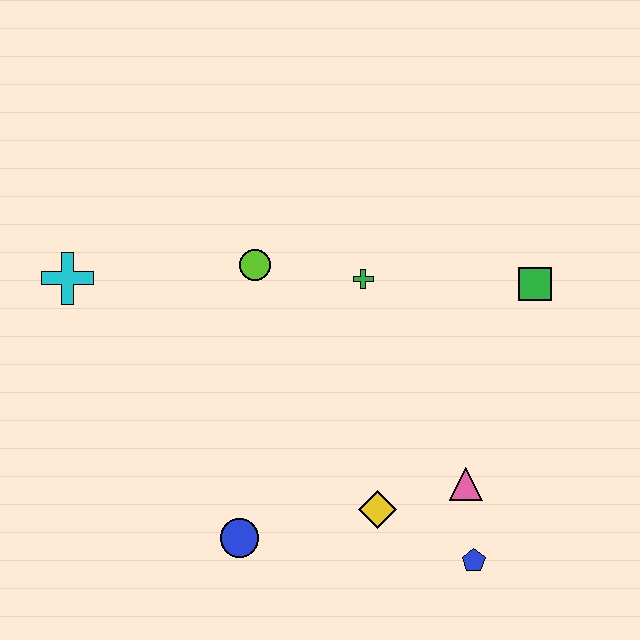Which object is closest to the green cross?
The lime circle is closest to the green cross.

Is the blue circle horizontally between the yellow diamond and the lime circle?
No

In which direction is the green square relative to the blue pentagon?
The green square is above the blue pentagon.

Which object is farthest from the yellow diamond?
The cyan cross is farthest from the yellow diamond.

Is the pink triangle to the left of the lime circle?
No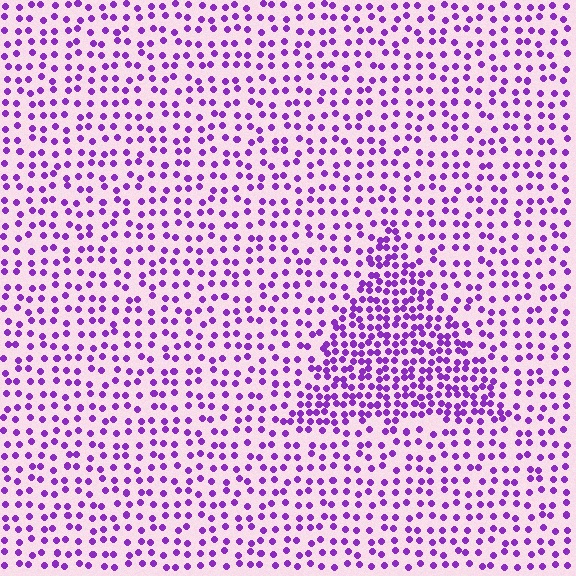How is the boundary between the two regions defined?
The boundary is defined by a change in element density (approximately 2.0x ratio). All elements are the same color, size, and shape.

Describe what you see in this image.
The image contains small purple elements arranged at two different densities. A triangle-shaped region is visible where the elements are more densely packed than the surrounding area.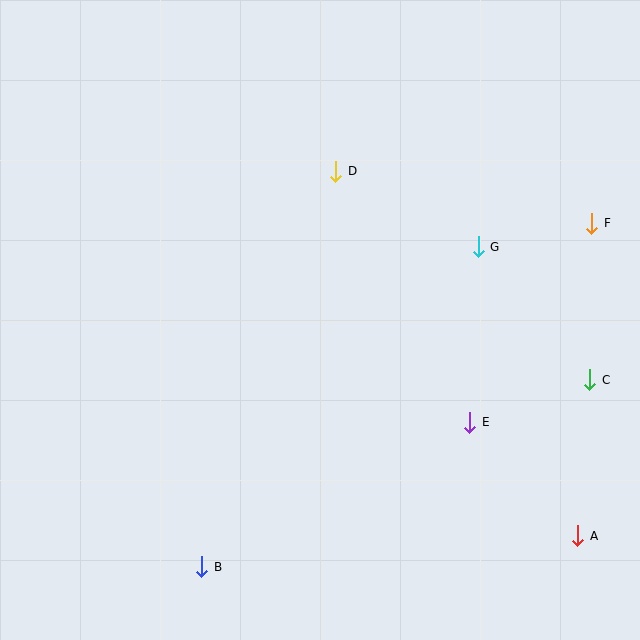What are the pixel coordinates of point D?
Point D is at (336, 171).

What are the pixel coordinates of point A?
Point A is at (578, 536).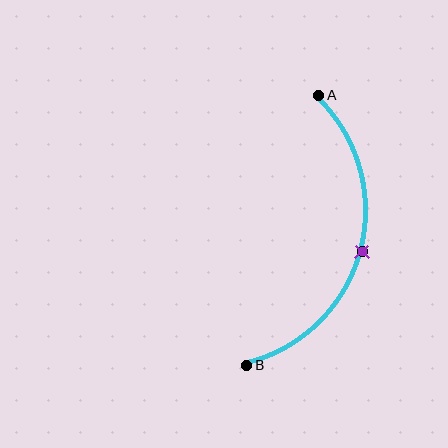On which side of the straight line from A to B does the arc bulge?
The arc bulges to the right of the straight line connecting A and B.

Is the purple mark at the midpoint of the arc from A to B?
Yes. The purple mark lies on the arc at equal arc-length from both A and B — it is the arc midpoint.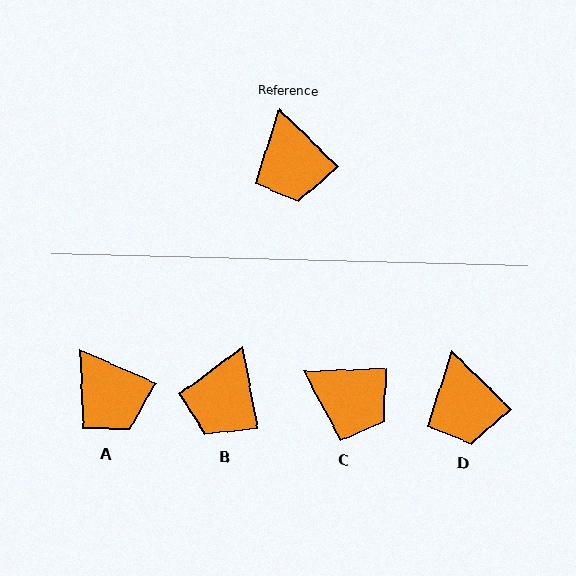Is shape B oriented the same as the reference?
No, it is off by about 35 degrees.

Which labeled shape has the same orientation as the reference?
D.